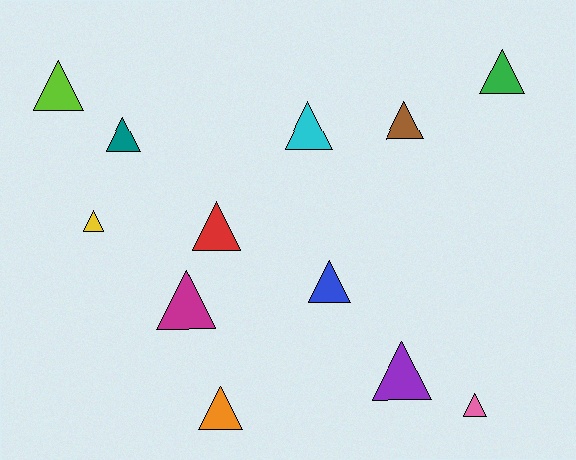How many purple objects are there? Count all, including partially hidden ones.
There is 1 purple object.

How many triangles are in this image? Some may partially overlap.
There are 12 triangles.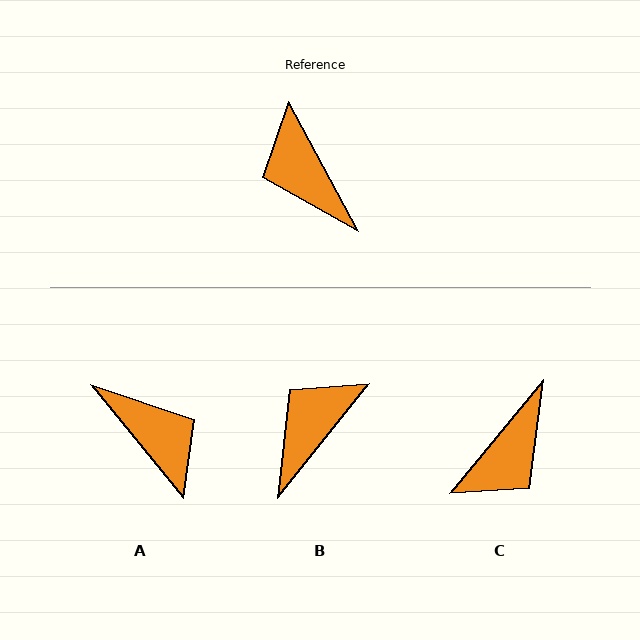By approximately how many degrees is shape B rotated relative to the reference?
Approximately 67 degrees clockwise.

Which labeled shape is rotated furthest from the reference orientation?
A, about 169 degrees away.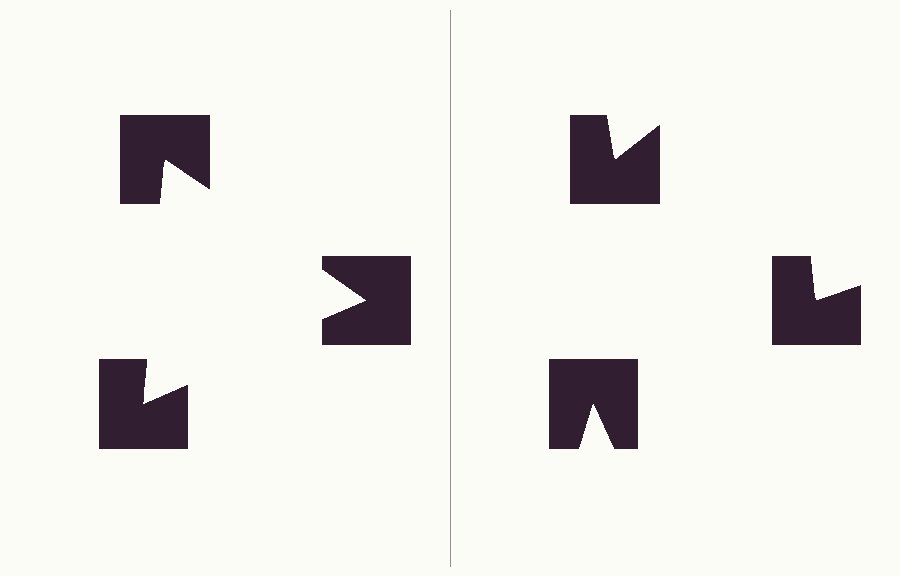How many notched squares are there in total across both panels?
6 — 3 on each side.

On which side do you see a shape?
An illusory triangle appears on the left side. On the right side the wedge cuts are rotated, so no coherent shape forms.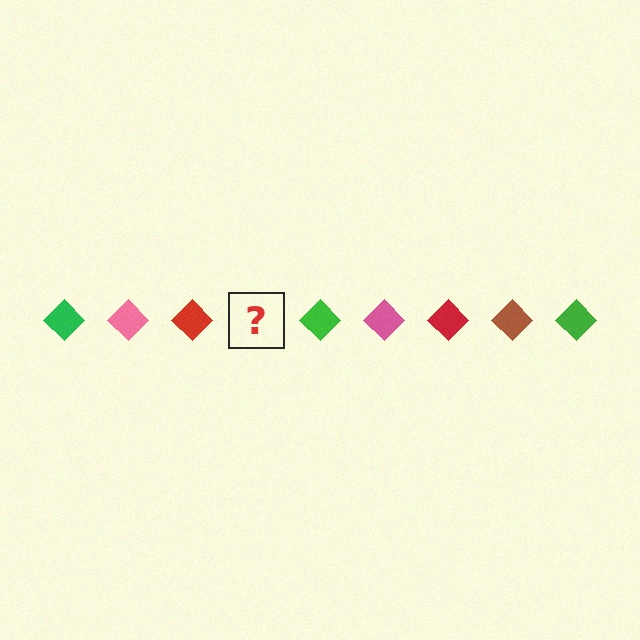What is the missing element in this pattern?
The missing element is a brown diamond.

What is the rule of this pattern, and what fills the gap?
The rule is that the pattern cycles through green, pink, red, brown diamonds. The gap should be filled with a brown diamond.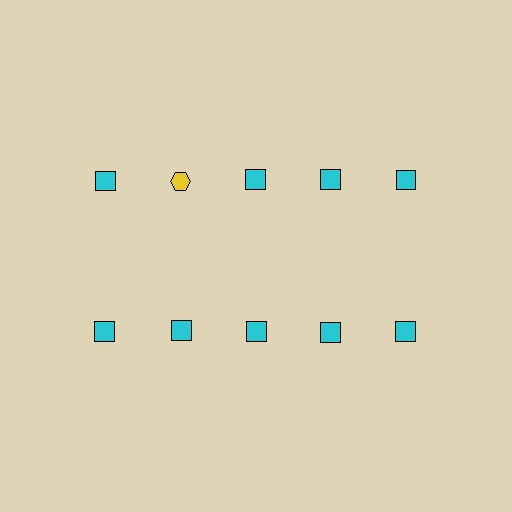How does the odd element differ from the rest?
It differs in both color (yellow instead of cyan) and shape (hexagon instead of square).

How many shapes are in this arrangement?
There are 10 shapes arranged in a grid pattern.